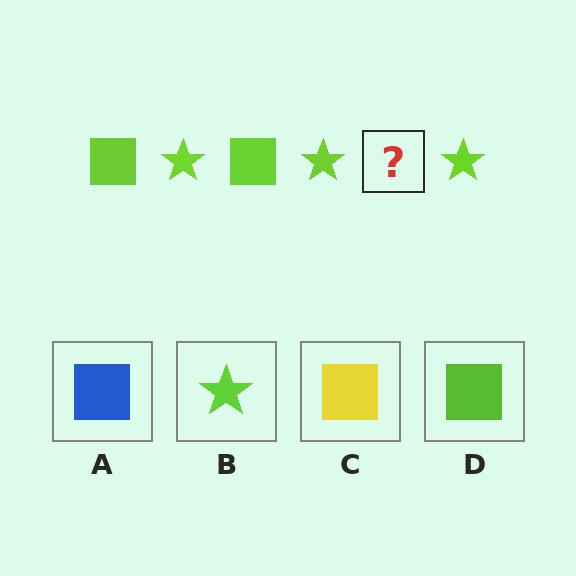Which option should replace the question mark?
Option D.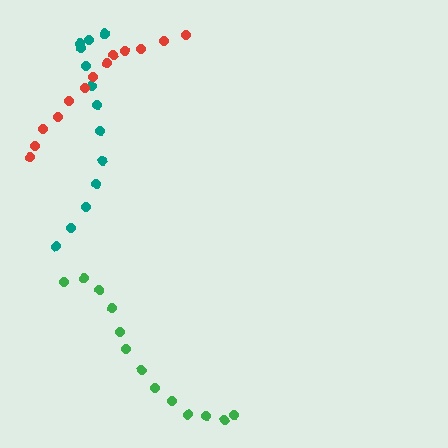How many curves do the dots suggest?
There are 3 distinct paths.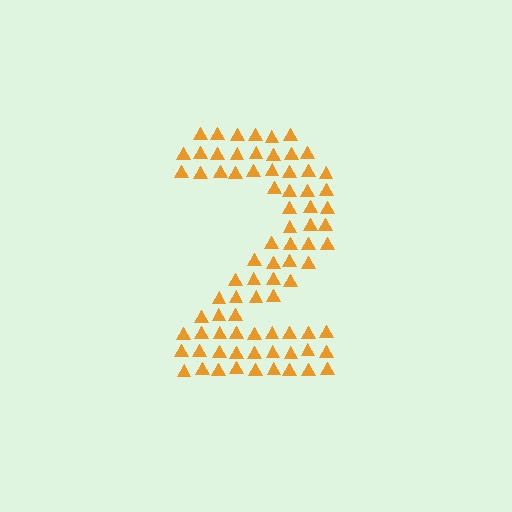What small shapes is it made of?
It is made of small triangles.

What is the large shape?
The large shape is the digit 2.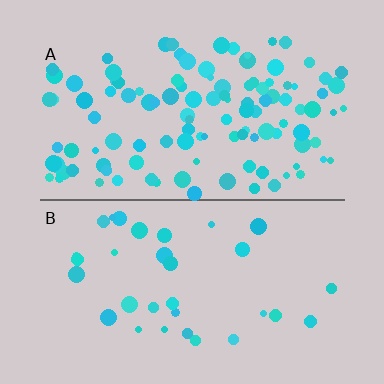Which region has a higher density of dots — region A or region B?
A (the top).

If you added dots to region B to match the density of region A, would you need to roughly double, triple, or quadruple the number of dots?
Approximately quadruple.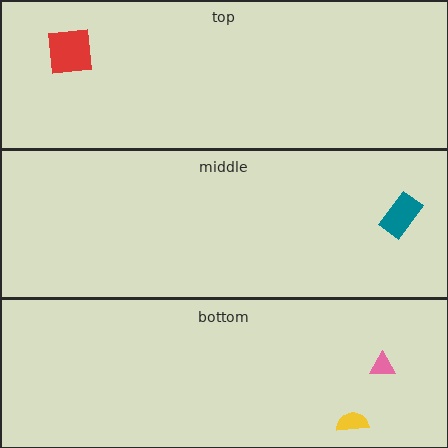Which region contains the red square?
The top region.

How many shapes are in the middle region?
1.